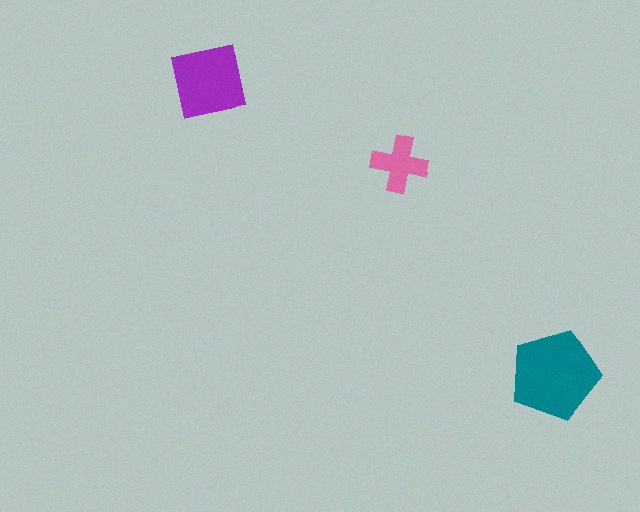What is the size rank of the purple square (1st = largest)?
2nd.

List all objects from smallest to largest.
The pink cross, the purple square, the teal pentagon.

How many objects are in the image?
There are 3 objects in the image.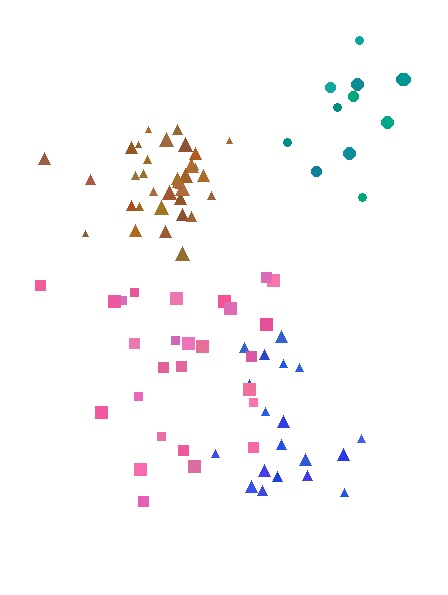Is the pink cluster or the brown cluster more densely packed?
Brown.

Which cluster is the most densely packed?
Brown.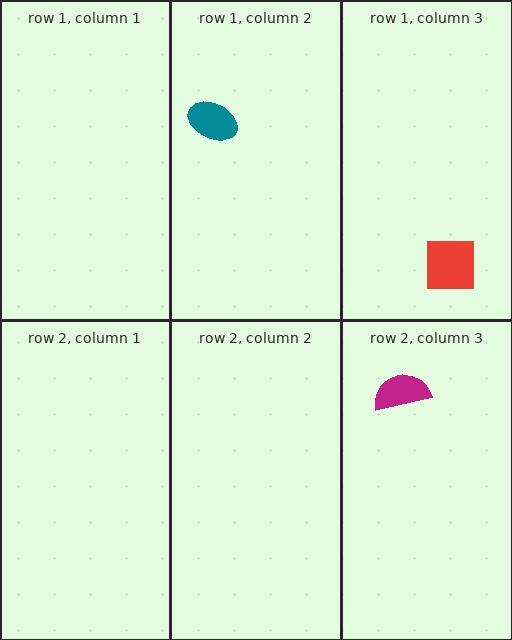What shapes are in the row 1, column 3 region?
The red square.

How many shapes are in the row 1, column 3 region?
1.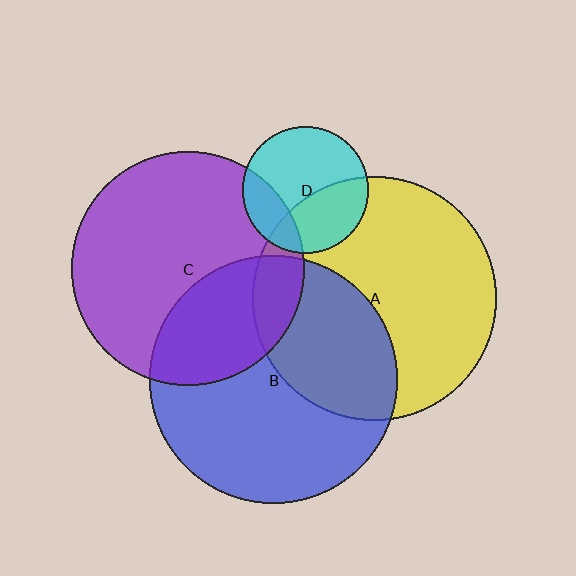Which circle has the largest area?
Circle B (blue).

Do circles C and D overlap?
Yes.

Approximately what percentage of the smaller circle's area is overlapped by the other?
Approximately 20%.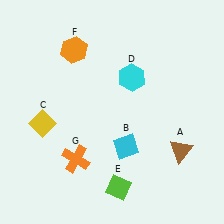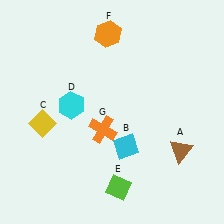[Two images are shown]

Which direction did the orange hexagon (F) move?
The orange hexagon (F) moved right.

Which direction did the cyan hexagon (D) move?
The cyan hexagon (D) moved left.